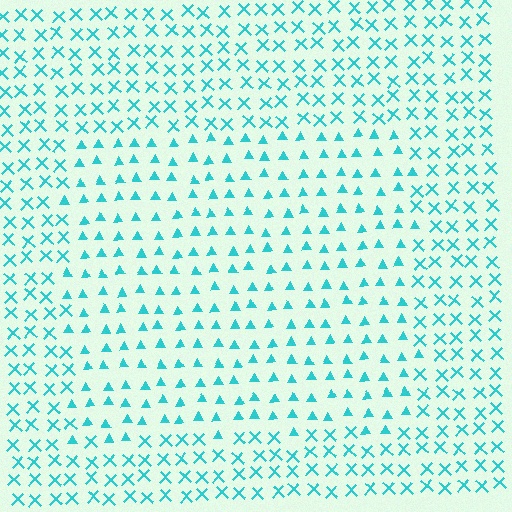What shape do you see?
I see a rectangle.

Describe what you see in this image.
The image is filled with small cyan elements arranged in a uniform grid. A rectangle-shaped region contains triangles, while the surrounding area contains X marks. The boundary is defined purely by the change in element shape.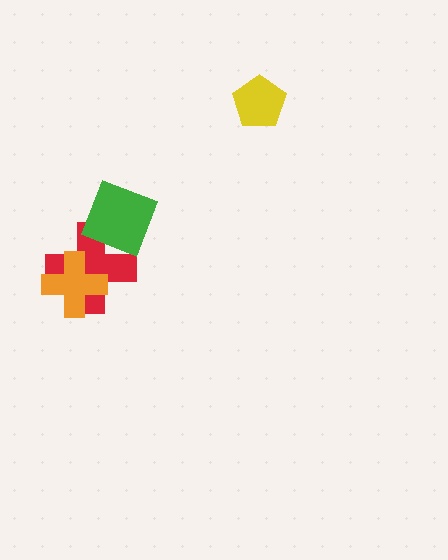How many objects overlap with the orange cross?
1 object overlaps with the orange cross.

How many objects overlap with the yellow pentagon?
0 objects overlap with the yellow pentagon.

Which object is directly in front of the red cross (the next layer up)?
The orange cross is directly in front of the red cross.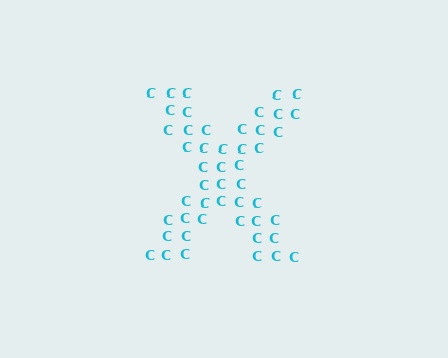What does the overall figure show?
The overall figure shows the letter X.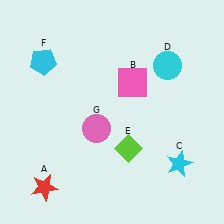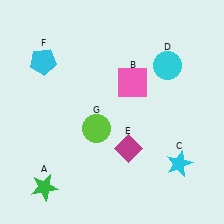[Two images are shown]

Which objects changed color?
A changed from red to green. E changed from lime to magenta. G changed from pink to lime.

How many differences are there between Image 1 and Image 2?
There are 3 differences between the two images.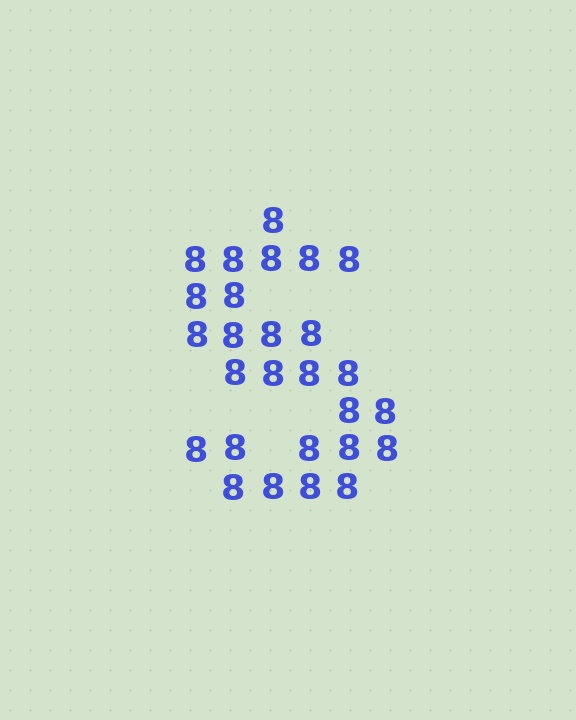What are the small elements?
The small elements are digit 8's.